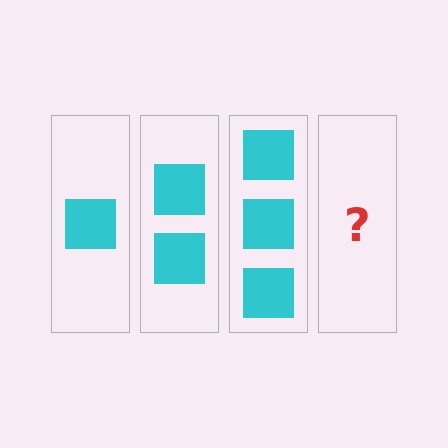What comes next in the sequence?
The next element should be 4 squares.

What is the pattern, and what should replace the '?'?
The pattern is that each step adds one more square. The '?' should be 4 squares.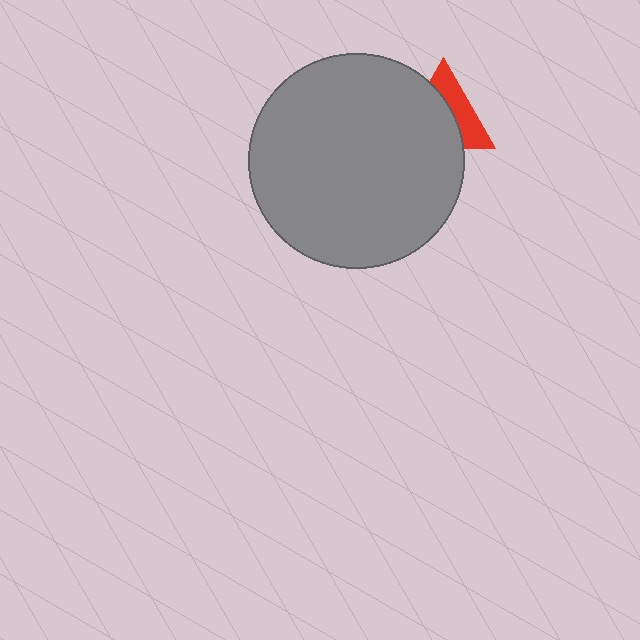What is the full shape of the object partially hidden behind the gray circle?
The partially hidden object is a red triangle.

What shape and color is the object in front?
The object in front is a gray circle.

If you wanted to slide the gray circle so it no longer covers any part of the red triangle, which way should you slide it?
Slide it left — that is the most direct way to separate the two shapes.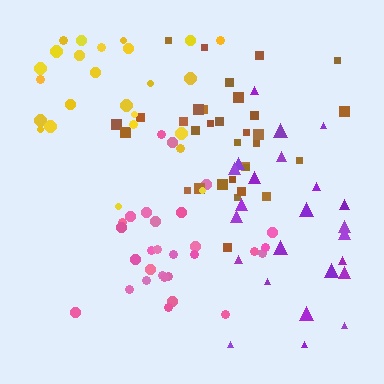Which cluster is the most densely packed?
Pink.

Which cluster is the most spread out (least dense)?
Yellow.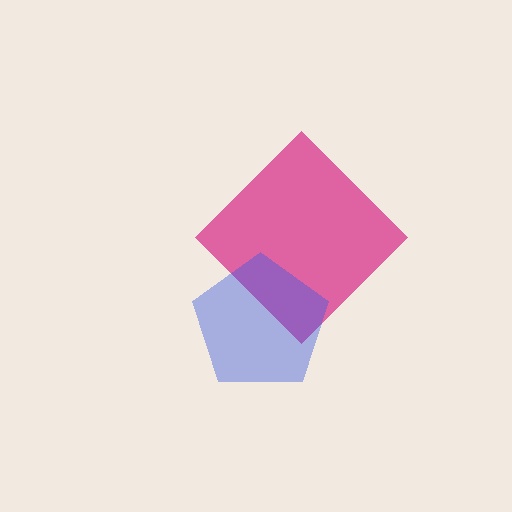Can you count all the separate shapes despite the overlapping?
Yes, there are 2 separate shapes.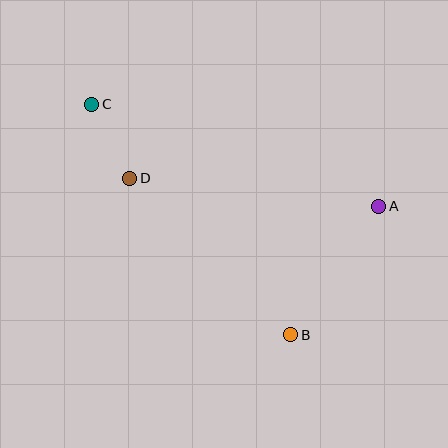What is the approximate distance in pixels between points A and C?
The distance between A and C is approximately 304 pixels.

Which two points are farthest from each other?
Points B and C are farthest from each other.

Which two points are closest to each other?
Points C and D are closest to each other.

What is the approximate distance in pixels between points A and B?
The distance between A and B is approximately 156 pixels.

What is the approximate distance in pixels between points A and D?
The distance between A and D is approximately 250 pixels.